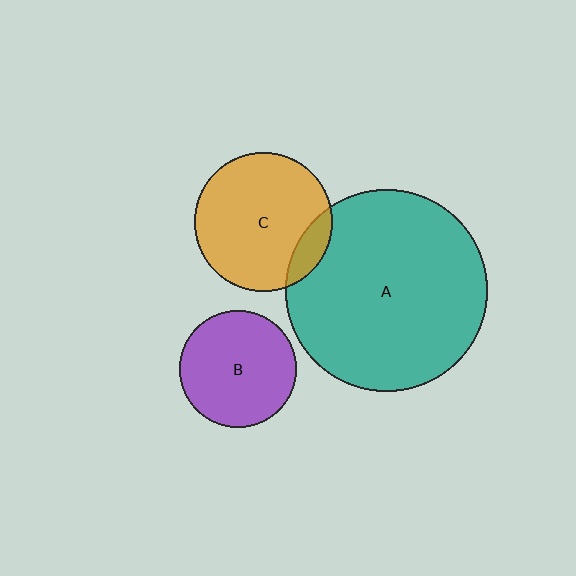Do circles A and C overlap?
Yes.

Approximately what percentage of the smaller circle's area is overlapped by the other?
Approximately 15%.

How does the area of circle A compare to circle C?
Approximately 2.1 times.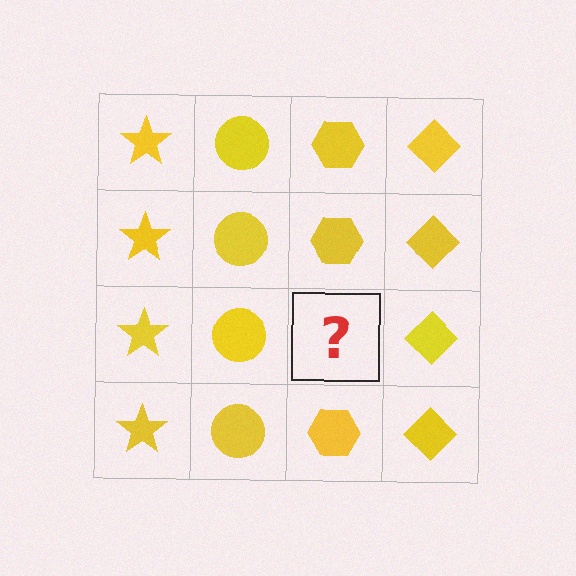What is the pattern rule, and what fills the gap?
The rule is that each column has a consistent shape. The gap should be filled with a yellow hexagon.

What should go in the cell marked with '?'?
The missing cell should contain a yellow hexagon.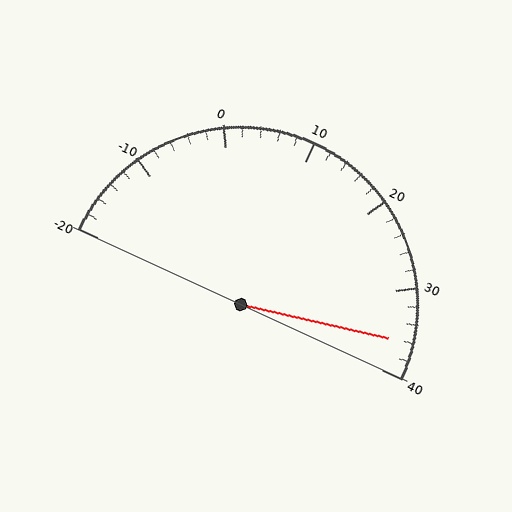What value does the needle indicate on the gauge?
The needle indicates approximately 36.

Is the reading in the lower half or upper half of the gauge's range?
The reading is in the upper half of the range (-20 to 40).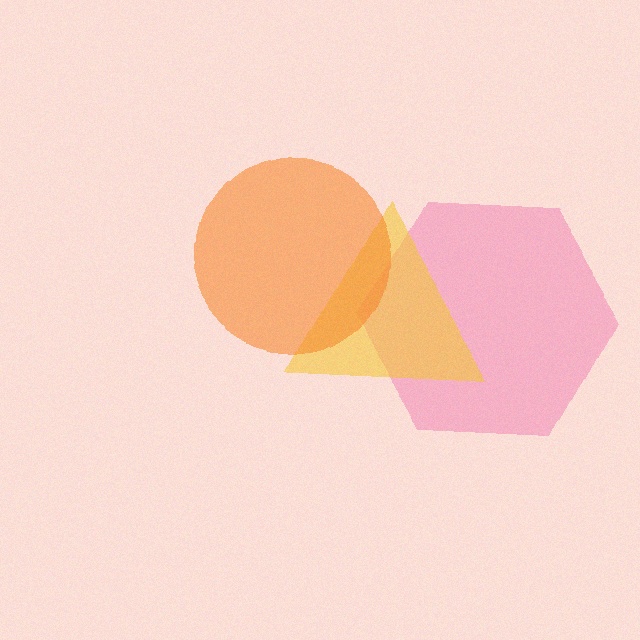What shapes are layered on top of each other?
The layered shapes are: a pink hexagon, a yellow triangle, an orange circle.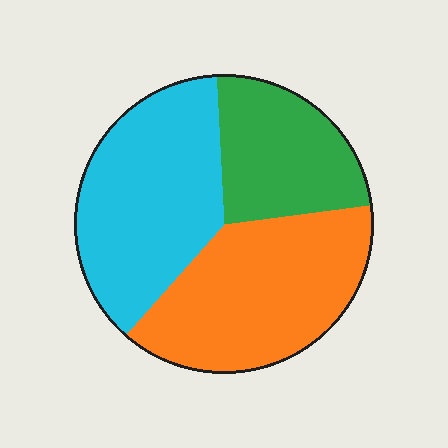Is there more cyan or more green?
Cyan.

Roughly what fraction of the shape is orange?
Orange covers around 40% of the shape.